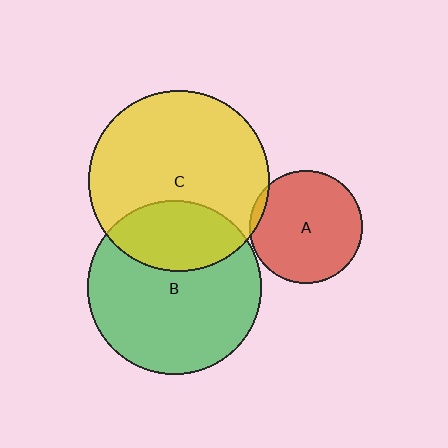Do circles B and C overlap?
Yes.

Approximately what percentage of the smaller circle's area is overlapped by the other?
Approximately 30%.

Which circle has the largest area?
Circle C (yellow).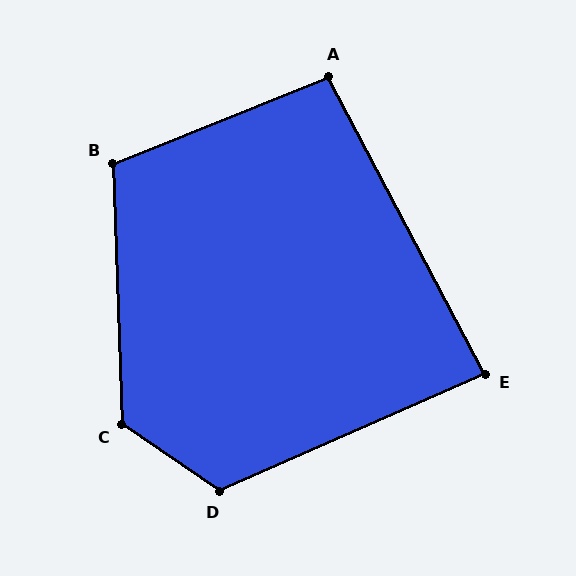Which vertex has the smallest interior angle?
E, at approximately 86 degrees.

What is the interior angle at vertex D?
Approximately 121 degrees (obtuse).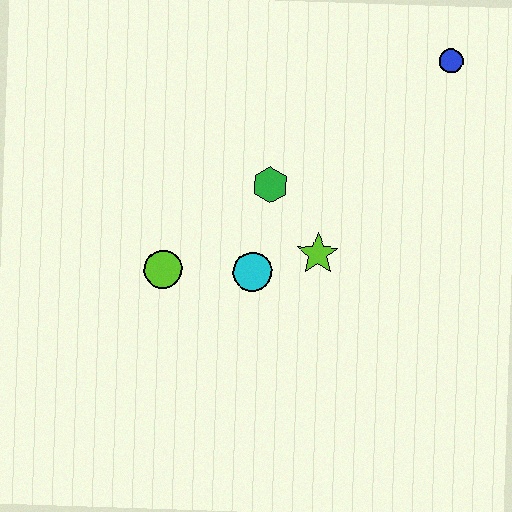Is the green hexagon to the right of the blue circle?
No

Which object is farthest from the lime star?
The blue circle is farthest from the lime star.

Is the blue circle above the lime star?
Yes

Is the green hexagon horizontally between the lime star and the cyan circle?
Yes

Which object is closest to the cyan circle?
The lime star is closest to the cyan circle.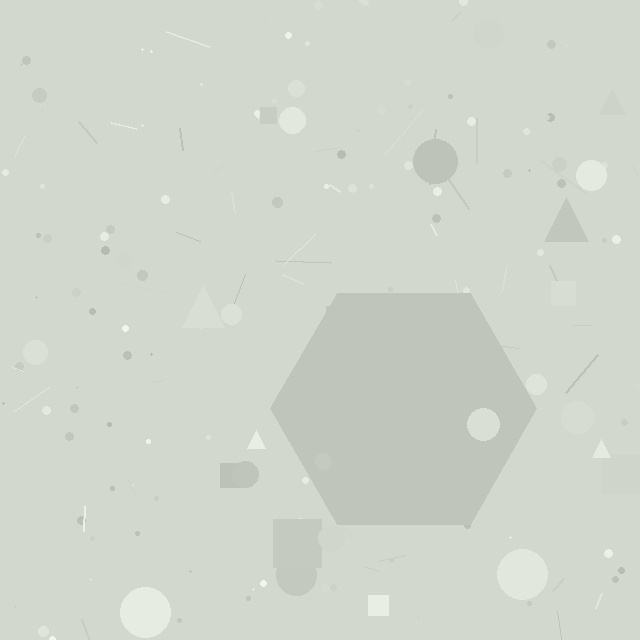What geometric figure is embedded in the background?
A hexagon is embedded in the background.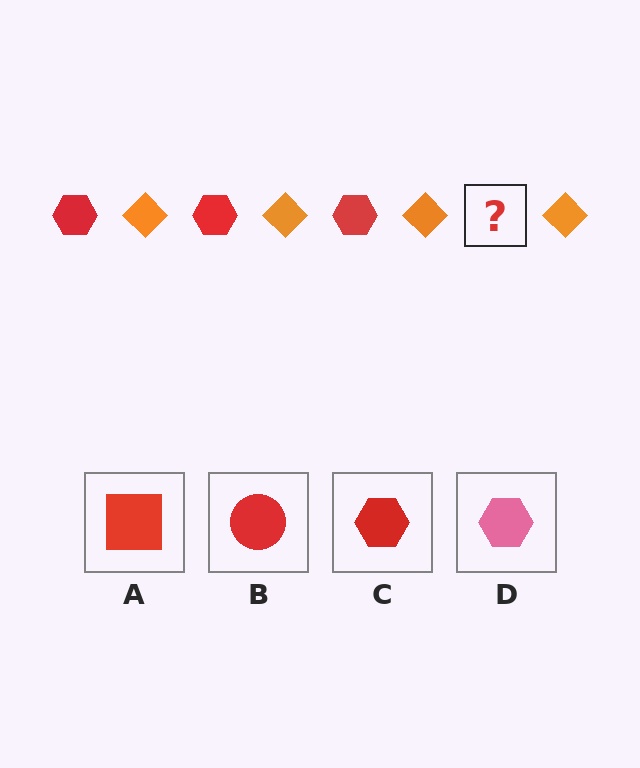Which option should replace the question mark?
Option C.